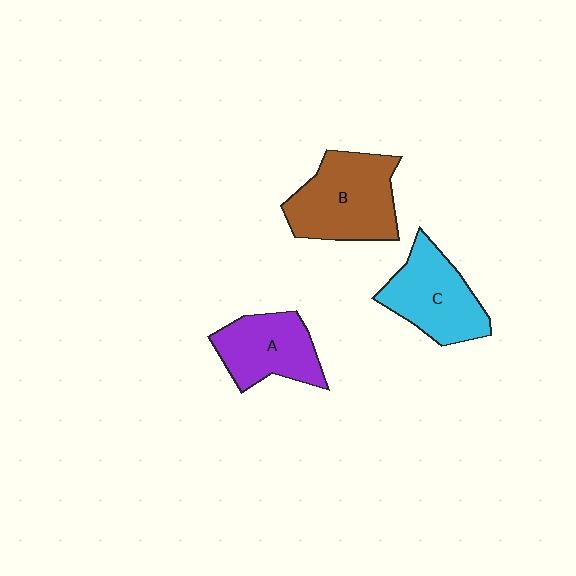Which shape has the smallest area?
Shape A (purple).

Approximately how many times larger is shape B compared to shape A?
Approximately 1.3 times.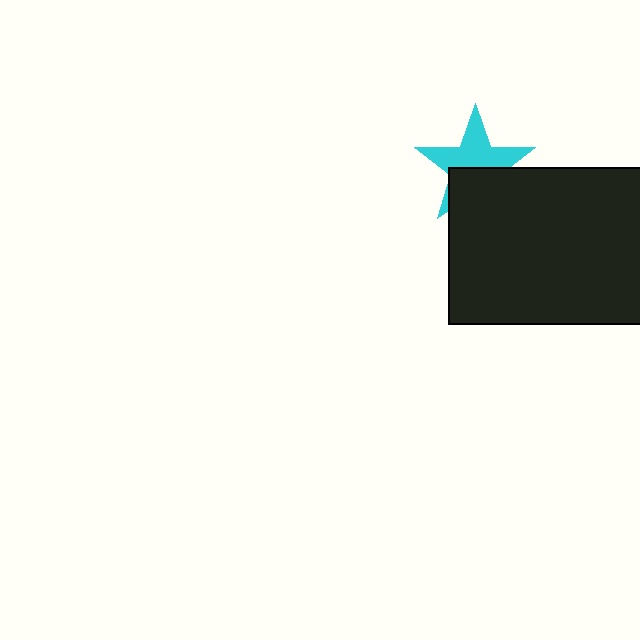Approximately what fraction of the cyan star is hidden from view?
Roughly 42% of the cyan star is hidden behind the black rectangle.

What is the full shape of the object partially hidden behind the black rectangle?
The partially hidden object is a cyan star.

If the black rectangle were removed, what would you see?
You would see the complete cyan star.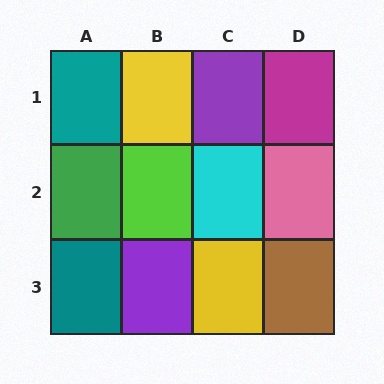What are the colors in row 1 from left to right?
Teal, yellow, purple, magenta.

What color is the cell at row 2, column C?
Cyan.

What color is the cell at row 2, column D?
Pink.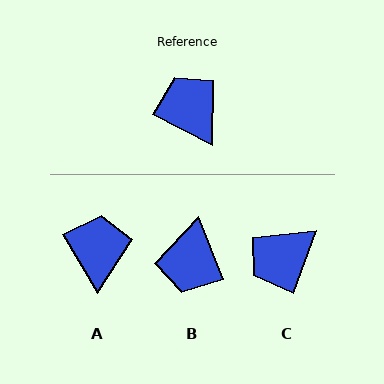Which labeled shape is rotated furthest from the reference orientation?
B, about 138 degrees away.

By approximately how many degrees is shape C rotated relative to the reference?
Approximately 97 degrees counter-clockwise.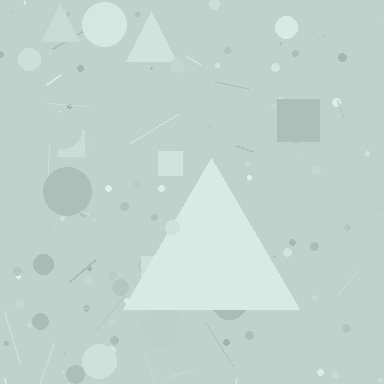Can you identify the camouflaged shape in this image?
The camouflaged shape is a triangle.